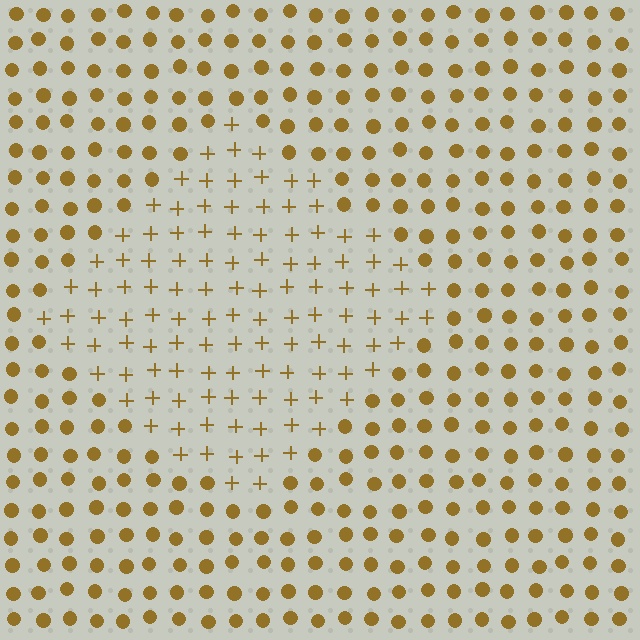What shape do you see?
I see a diamond.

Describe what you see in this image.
The image is filled with small brown elements arranged in a uniform grid. A diamond-shaped region contains plus signs, while the surrounding area contains circles. The boundary is defined purely by the change in element shape.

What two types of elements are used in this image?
The image uses plus signs inside the diamond region and circles outside it.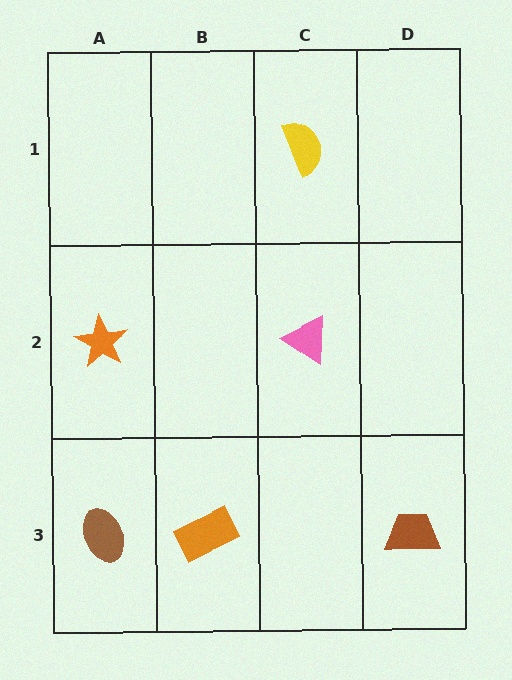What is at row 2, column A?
An orange star.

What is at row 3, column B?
An orange rectangle.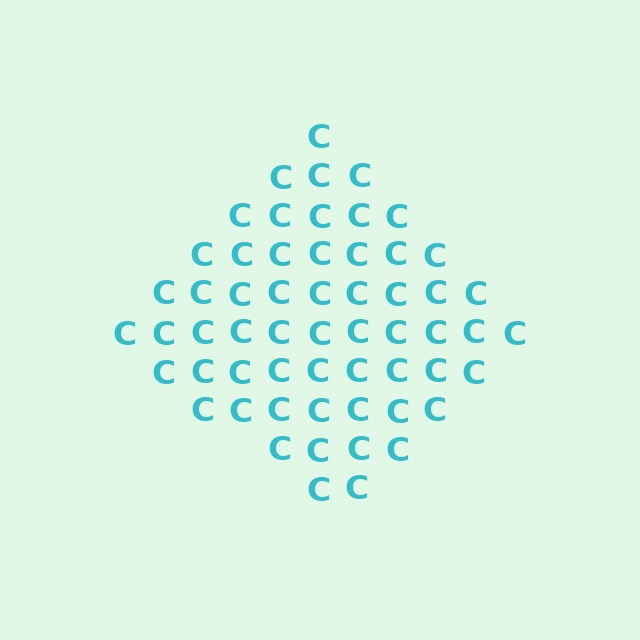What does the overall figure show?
The overall figure shows a diamond.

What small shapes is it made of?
It is made of small letter C's.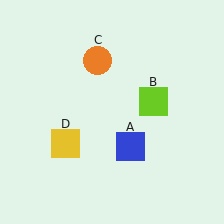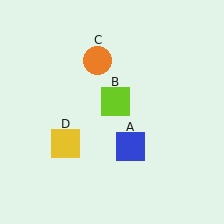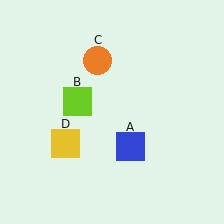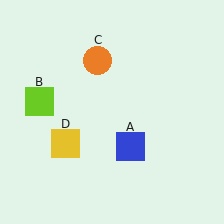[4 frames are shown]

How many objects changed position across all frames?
1 object changed position: lime square (object B).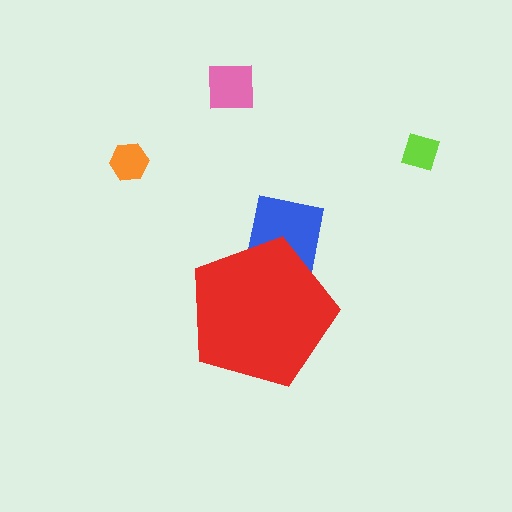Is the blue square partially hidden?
Yes, the blue square is partially hidden behind the red pentagon.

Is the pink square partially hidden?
No, the pink square is fully visible.